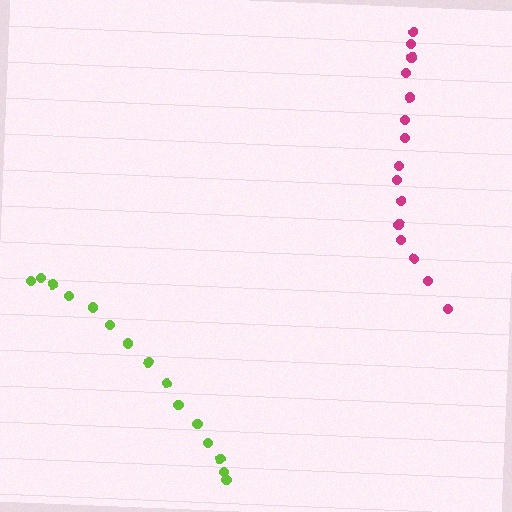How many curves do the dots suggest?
There are 2 distinct paths.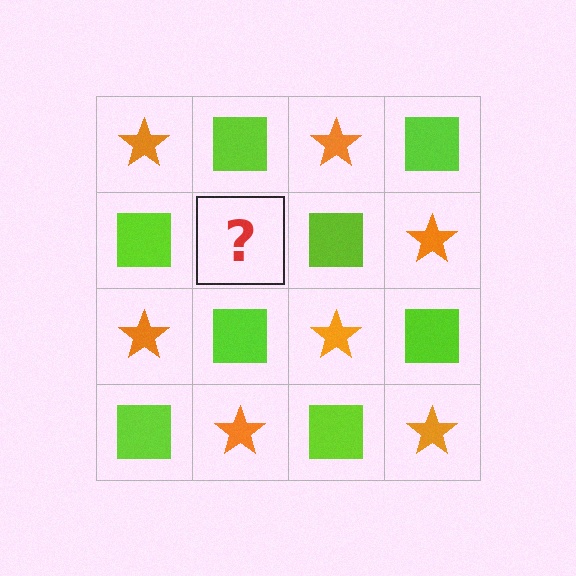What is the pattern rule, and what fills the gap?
The rule is that it alternates orange star and lime square in a checkerboard pattern. The gap should be filled with an orange star.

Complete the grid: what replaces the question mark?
The question mark should be replaced with an orange star.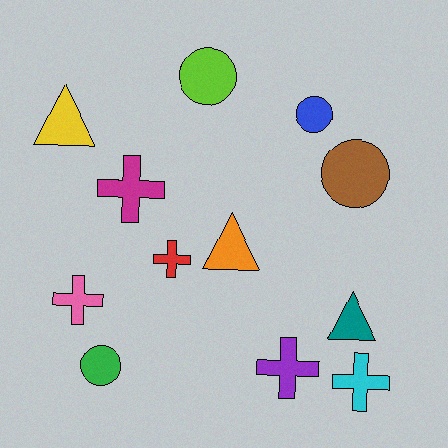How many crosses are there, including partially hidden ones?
There are 5 crosses.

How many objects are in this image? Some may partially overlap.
There are 12 objects.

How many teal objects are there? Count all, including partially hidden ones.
There is 1 teal object.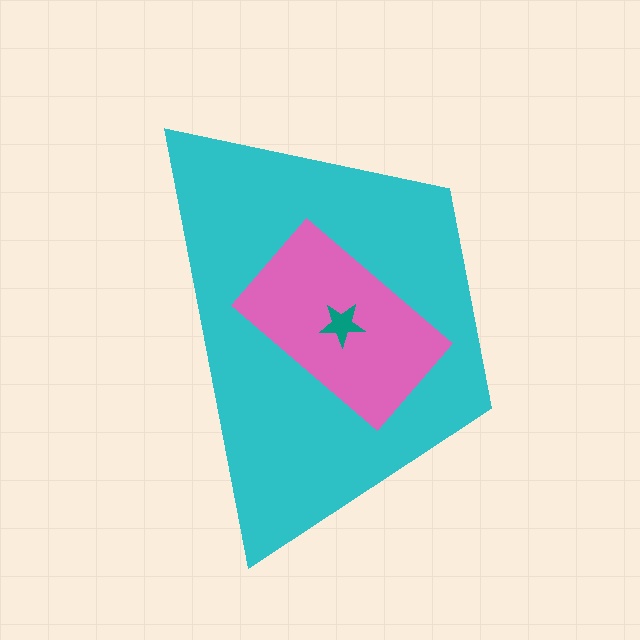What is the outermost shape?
The cyan trapezoid.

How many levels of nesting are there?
3.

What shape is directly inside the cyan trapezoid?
The pink rectangle.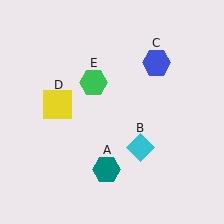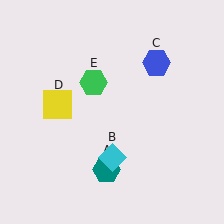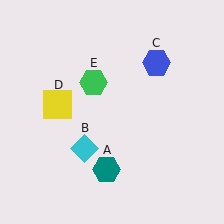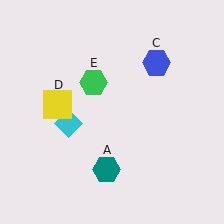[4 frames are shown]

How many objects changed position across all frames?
1 object changed position: cyan diamond (object B).